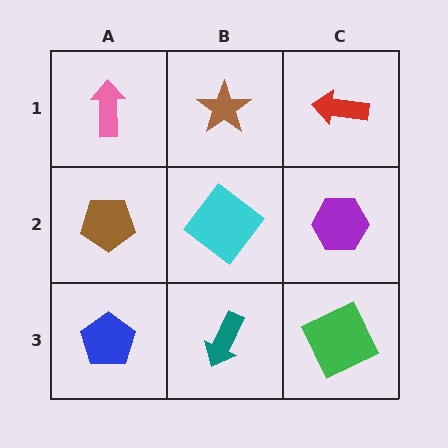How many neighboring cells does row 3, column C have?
2.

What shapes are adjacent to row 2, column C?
A red arrow (row 1, column C), a green square (row 3, column C), a cyan diamond (row 2, column B).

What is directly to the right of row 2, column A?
A cyan diamond.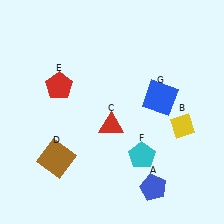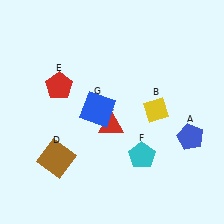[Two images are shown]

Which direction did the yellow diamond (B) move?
The yellow diamond (B) moved left.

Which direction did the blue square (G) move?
The blue square (G) moved left.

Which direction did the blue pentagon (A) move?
The blue pentagon (A) moved up.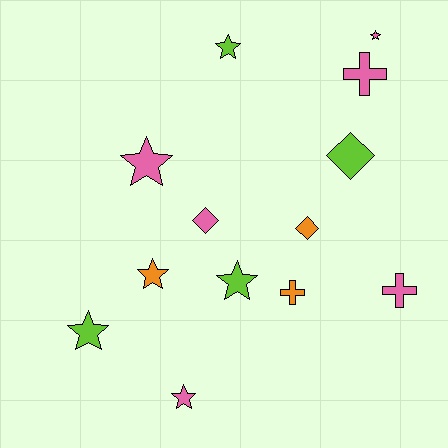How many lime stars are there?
There are 3 lime stars.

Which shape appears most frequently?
Star, with 7 objects.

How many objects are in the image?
There are 13 objects.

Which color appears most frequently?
Pink, with 6 objects.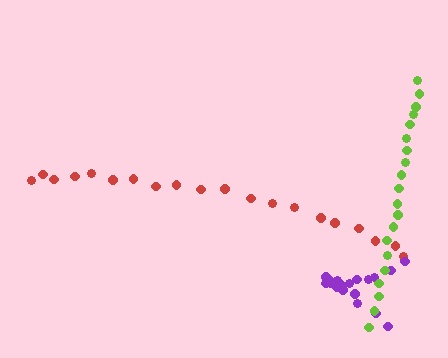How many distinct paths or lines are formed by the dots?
There are 3 distinct paths.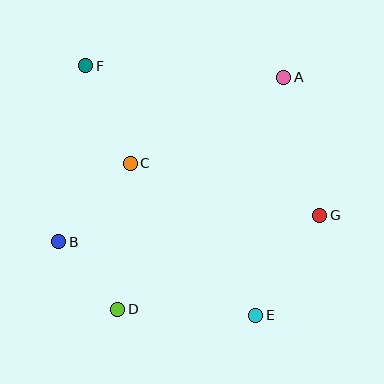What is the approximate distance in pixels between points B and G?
The distance between B and G is approximately 262 pixels.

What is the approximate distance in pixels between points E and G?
The distance between E and G is approximately 119 pixels.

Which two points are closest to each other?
Points B and D are closest to each other.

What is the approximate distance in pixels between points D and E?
The distance between D and E is approximately 138 pixels.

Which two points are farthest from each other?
Points E and F are farthest from each other.